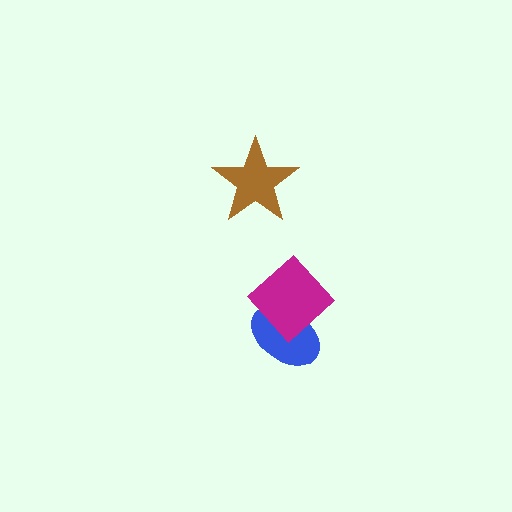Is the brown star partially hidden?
No, no other shape covers it.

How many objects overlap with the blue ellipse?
1 object overlaps with the blue ellipse.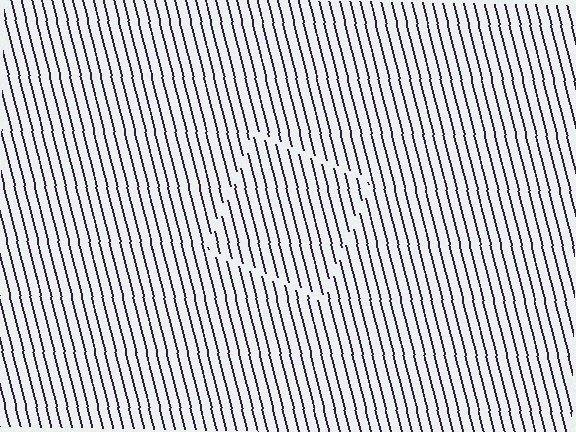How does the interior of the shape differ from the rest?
The interior of the shape contains the same grating, shifted by half a period — the contour is defined by the phase discontinuity where line-ends from the inner and outer gratings abut.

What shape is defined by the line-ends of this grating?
An illusory square. The interior of the shape contains the same grating, shifted by half a period — the contour is defined by the phase discontinuity where line-ends from the inner and outer gratings abut.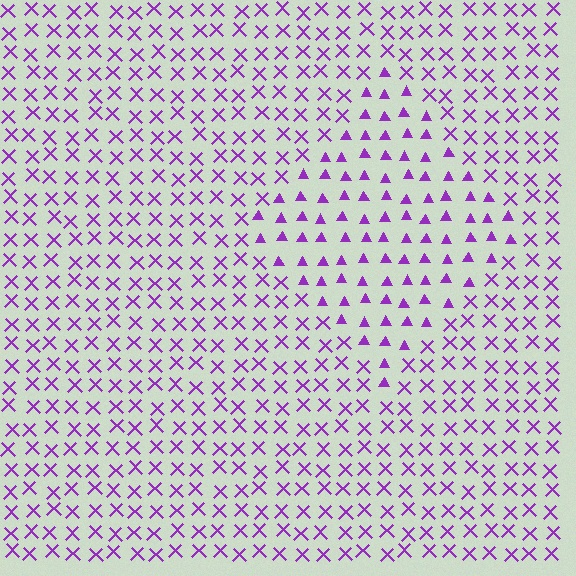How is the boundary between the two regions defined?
The boundary is defined by a change in element shape: triangles inside vs. X marks outside. All elements share the same color and spacing.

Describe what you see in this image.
The image is filled with small purple elements arranged in a uniform grid. A diamond-shaped region contains triangles, while the surrounding area contains X marks. The boundary is defined purely by the change in element shape.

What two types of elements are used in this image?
The image uses triangles inside the diamond region and X marks outside it.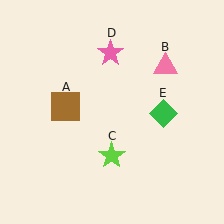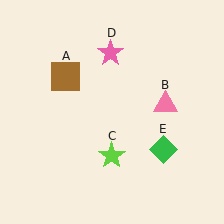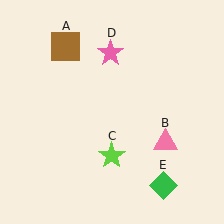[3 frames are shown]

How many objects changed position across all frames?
3 objects changed position: brown square (object A), pink triangle (object B), green diamond (object E).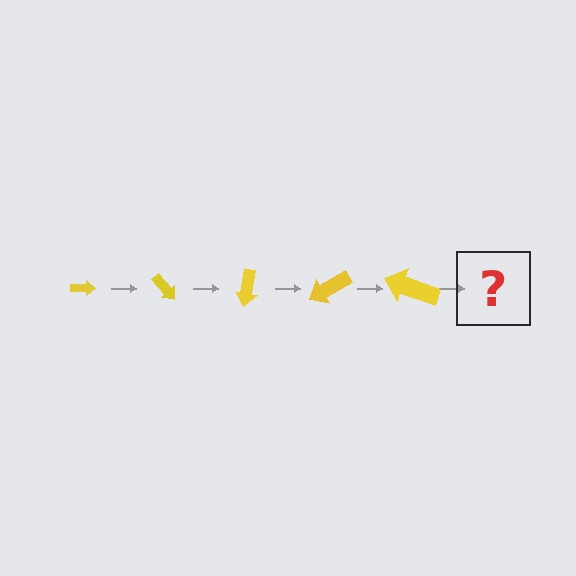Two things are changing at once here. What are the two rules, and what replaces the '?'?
The two rules are that the arrow grows larger each step and it rotates 50 degrees each step. The '?' should be an arrow, larger than the previous one and rotated 250 degrees from the start.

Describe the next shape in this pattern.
It should be an arrow, larger than the previous one and rotated 250 degrees from the start.